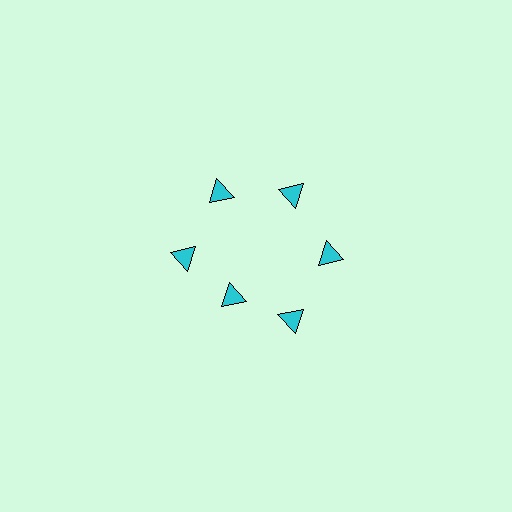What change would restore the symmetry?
The symmetry would be restored by moving it outward, back onto the ring so that all 6 triangles sit at equal angles and equal distance from the center.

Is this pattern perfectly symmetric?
No. The 6 cyan triangles are arranged in a ring, but one element near the 7 o'clock position is pulled inward toward the center, breaking the 6-fold rotational symmetry.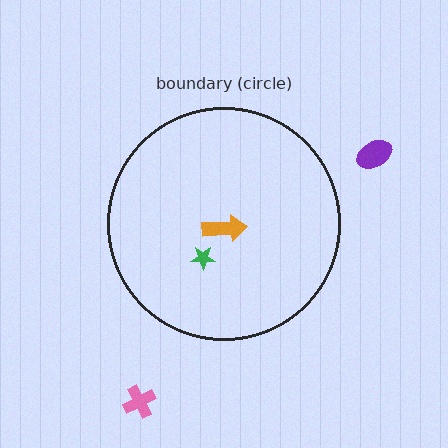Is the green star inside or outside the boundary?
Inside.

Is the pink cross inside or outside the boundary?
Outside.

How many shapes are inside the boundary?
2 inside, 2 outside.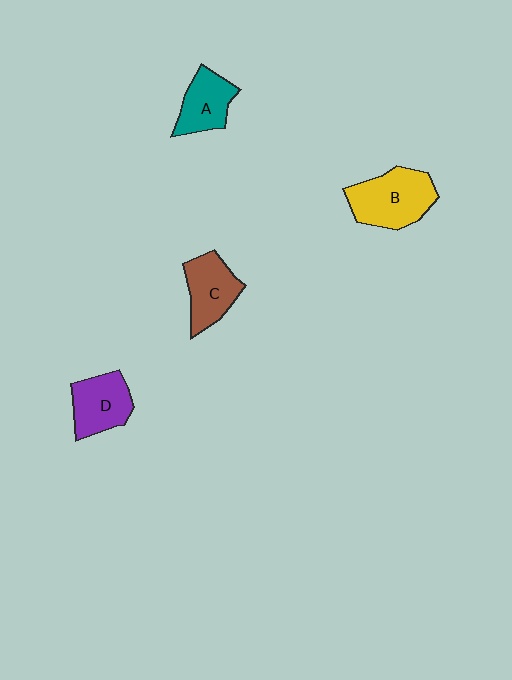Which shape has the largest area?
Shape B (yellow).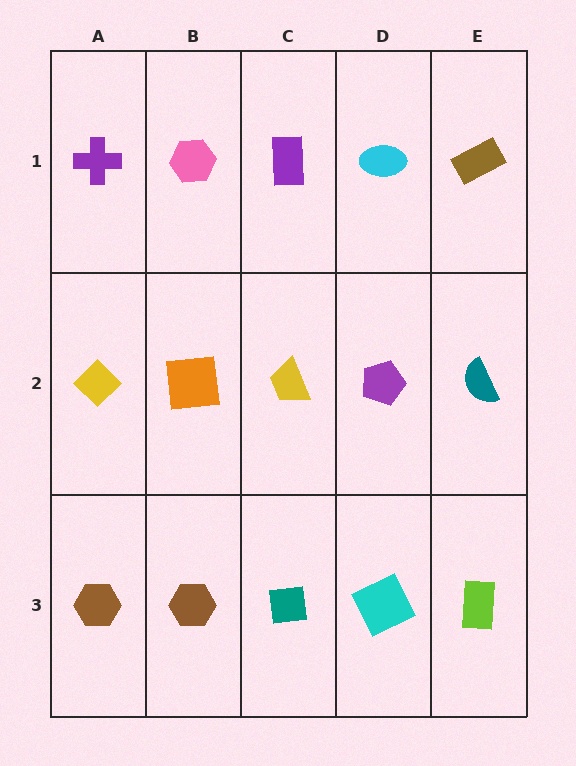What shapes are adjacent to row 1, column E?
A teal semicircle (row 2, column E), a cyan ellipse (row 1, column D).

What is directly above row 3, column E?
A teal semicircle.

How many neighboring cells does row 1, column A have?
2.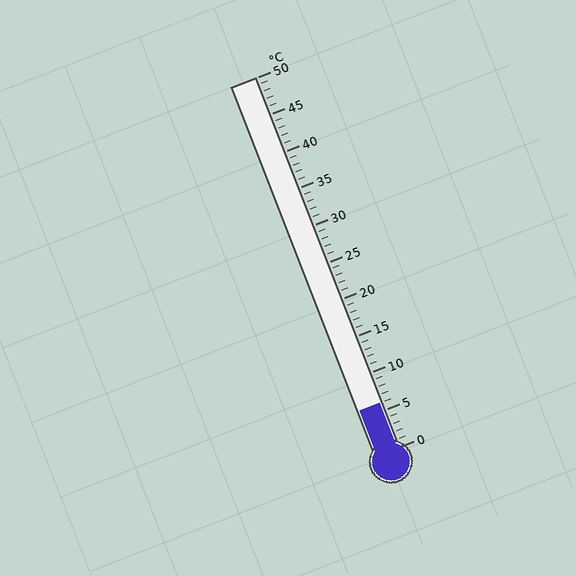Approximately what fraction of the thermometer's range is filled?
The thermometer is filled to approximately 10% of its range.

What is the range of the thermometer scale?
The thermometer scale ranges from 0°C to 50°C.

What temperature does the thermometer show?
The thermometer shows approximately 6°C.